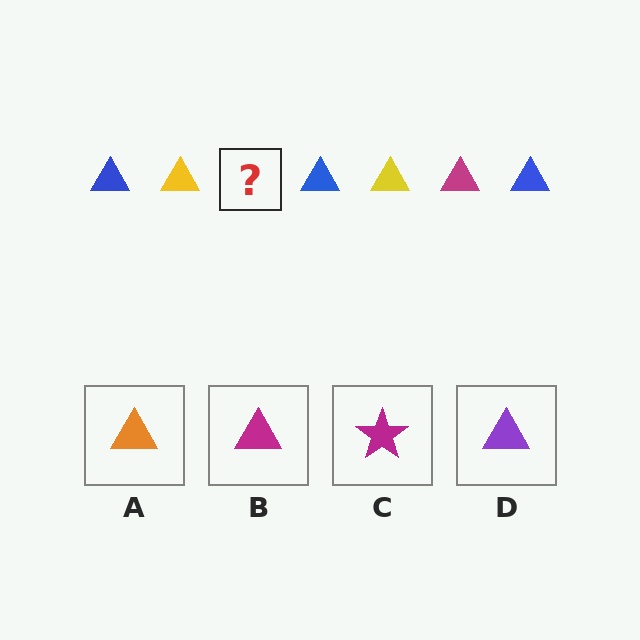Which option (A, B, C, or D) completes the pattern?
B.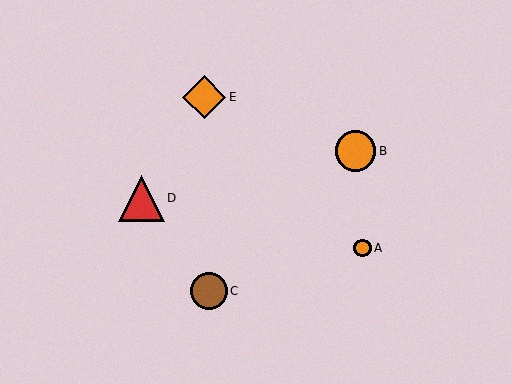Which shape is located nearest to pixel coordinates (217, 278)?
The brown circle (labeled C) at (209, 291) is nearest to that location.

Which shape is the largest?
The red triangle (labeled D) is the largest.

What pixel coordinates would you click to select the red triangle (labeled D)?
Click at (141, 198) to select the red triangle D.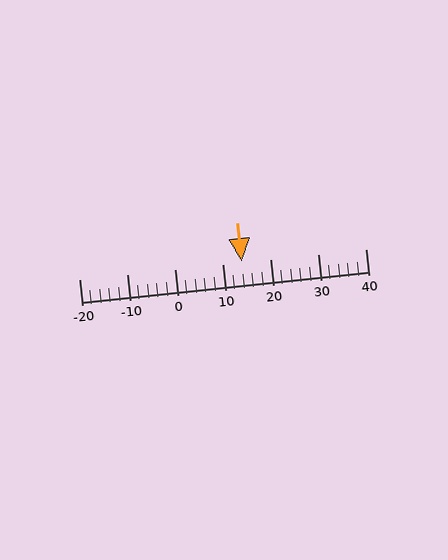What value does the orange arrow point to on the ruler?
The orange arrow points to approximately 14.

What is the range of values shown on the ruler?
The ruler shows values from -20 to 40.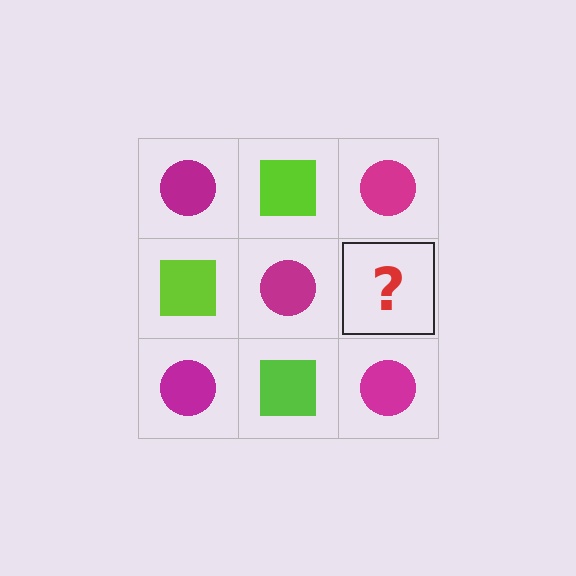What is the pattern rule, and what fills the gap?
The rule is that it alternates magenta circle and lime square in a checkerboard pattern. The gap should be filled with a lime square.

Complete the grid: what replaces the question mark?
The question mark should be replaced with a lime square.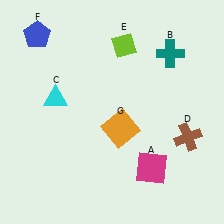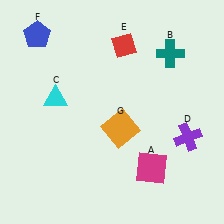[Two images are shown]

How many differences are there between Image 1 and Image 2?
There are 2 differences between the two images.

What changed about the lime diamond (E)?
In Image 1, E is lime. In Image 2, it changed to red.